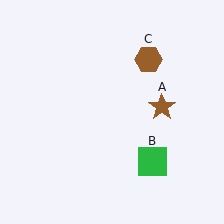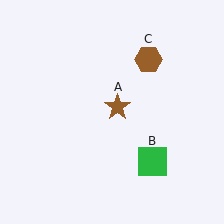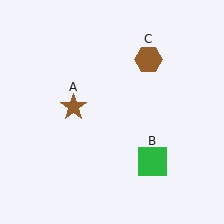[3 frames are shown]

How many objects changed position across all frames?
1 object changed position: brown star (object A).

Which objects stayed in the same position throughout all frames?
Green square (object B) and brown hexagon (object C) remained stationary.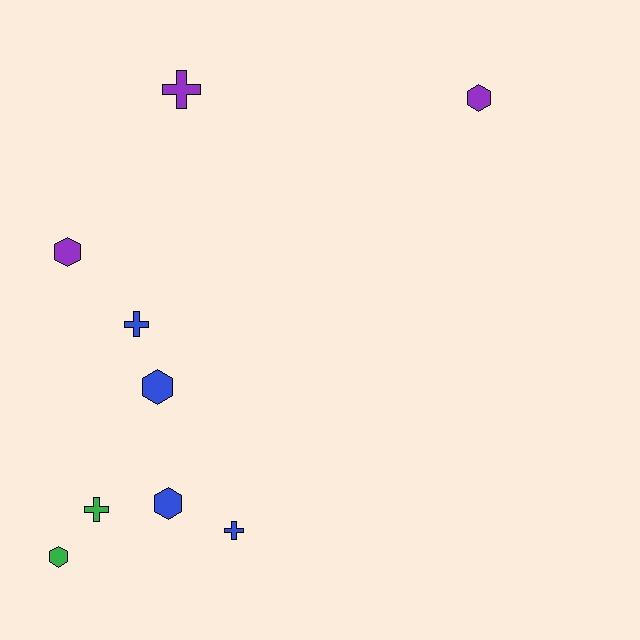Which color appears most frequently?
Blue, with 4 objects.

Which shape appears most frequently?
Hexagon, with 5 objects.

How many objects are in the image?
There are 9 objects.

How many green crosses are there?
There is 1 green cross.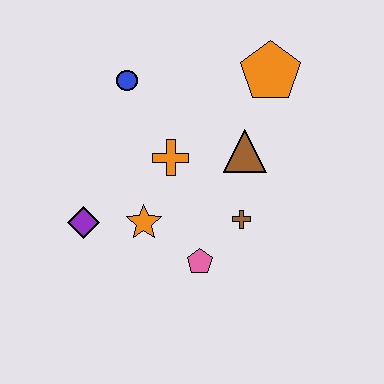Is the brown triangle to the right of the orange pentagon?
No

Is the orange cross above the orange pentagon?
No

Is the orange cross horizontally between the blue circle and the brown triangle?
Yes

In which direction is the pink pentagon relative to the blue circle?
The pink pentagon is below the blue circle.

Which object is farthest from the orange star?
The orange pentagon is farthest from the orange star.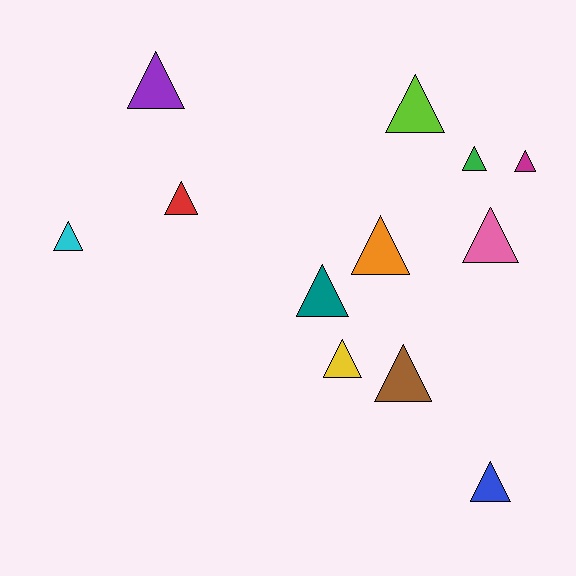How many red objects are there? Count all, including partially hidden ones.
There is 1 red object.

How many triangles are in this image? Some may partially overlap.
There are 12 triangles.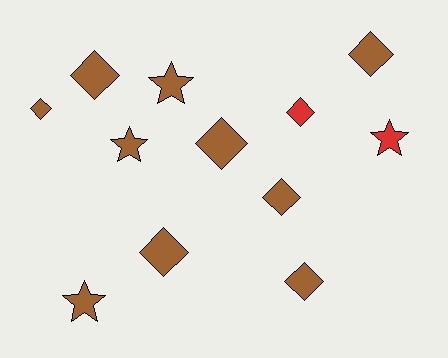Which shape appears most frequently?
Diamond, with 8 objects.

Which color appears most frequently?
Brown, with 10 objects.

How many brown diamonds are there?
There are 7 brown diamonds.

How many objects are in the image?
There are 12 objects.